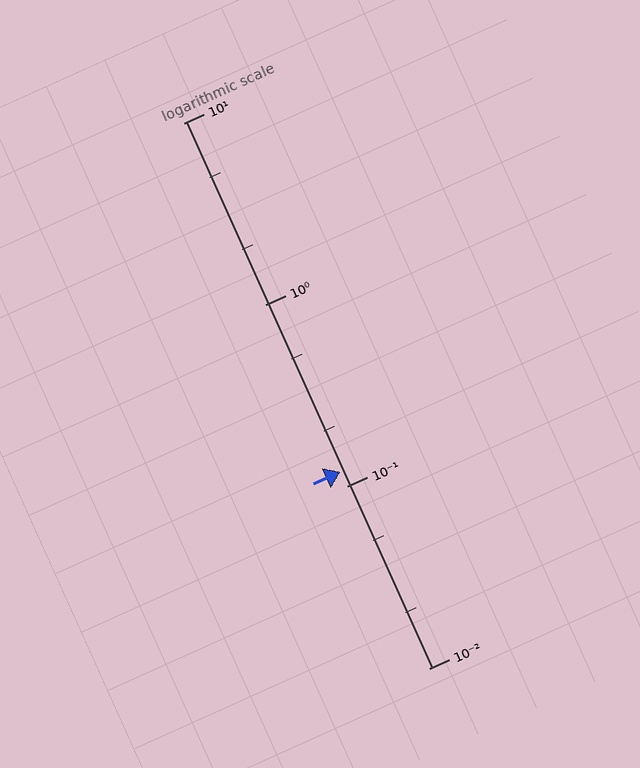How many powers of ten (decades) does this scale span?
The scale spans 3 decades, from 0.01 to 10.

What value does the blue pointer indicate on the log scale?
The pointer indicates approximately 0.12.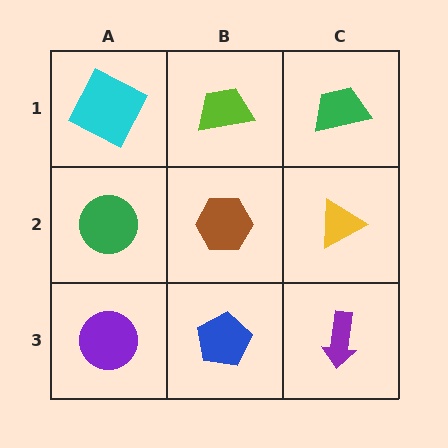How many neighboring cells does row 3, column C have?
2.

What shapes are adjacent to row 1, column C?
A yellow triangle (row 2, column C), a lime trapezoid (row 1, column B).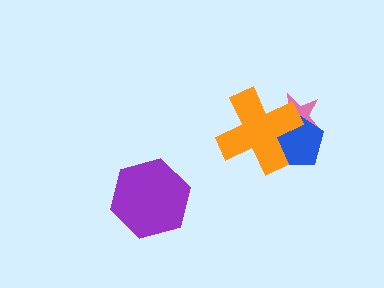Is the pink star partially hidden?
Yes, it is partially covered by another shape.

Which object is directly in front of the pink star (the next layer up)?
The blue pentagon is directly in front of the pink star.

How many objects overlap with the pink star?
2 objects overlap with the pink star.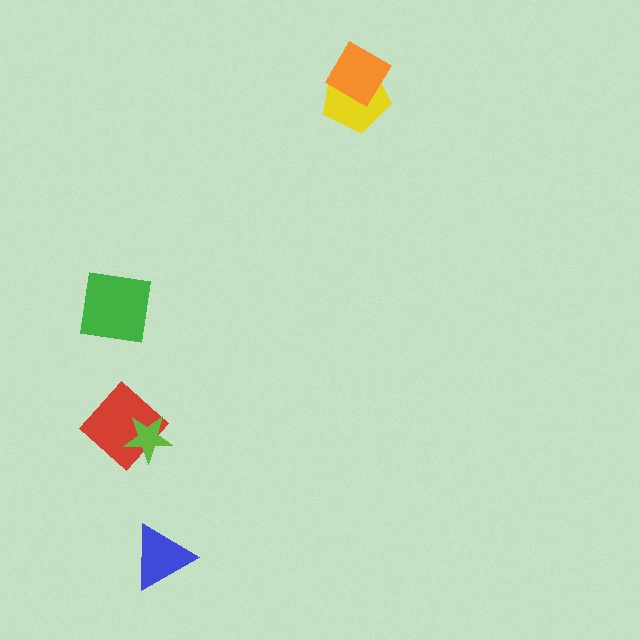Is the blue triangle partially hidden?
No, no other shape covers it.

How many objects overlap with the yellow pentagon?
1 object overlaps with the yellow pentagon.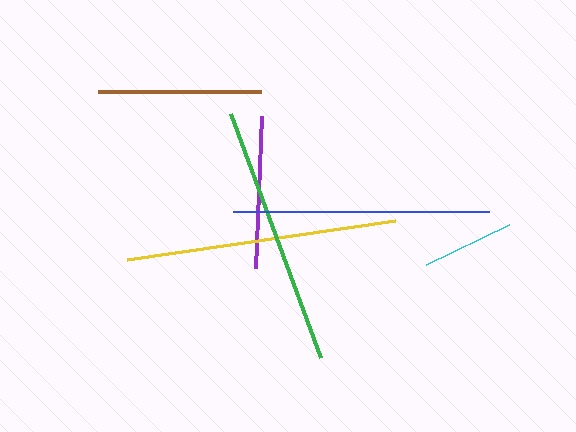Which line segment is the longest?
The yellow line is the longest at approximately 271 pixels.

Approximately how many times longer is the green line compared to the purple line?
The green line is approximately 1.7 times the length of the purple line.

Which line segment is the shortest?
The cyan line is the shortest at approximately 92 pixels.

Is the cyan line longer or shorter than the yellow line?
The yellow line is longer than the cyan line.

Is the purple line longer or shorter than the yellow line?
The yellow line is longer than the purple line.